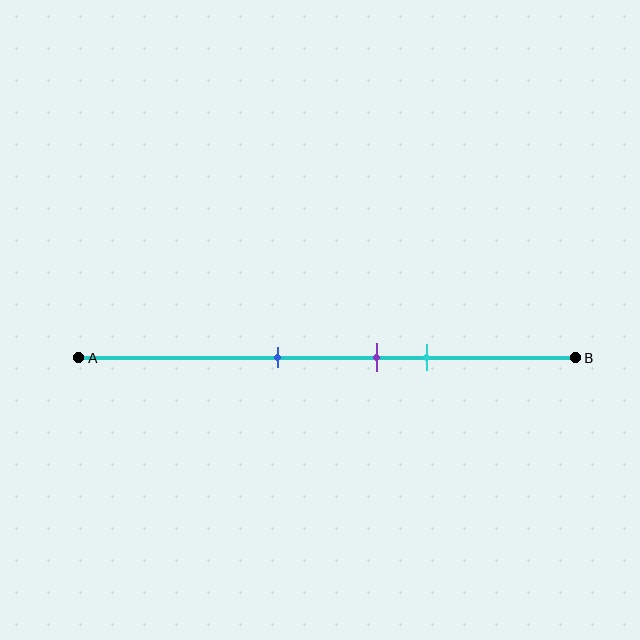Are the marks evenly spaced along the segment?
Yes, the marks are approximately evenly spaced.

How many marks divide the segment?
There are 3 marks dividing the segment.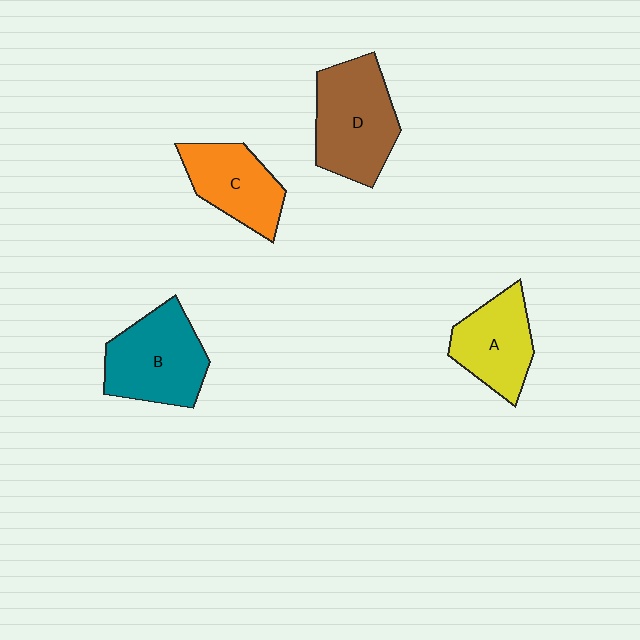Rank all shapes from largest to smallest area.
From largest to smallest: D (brown), B (teal), A (yellow), C (orange).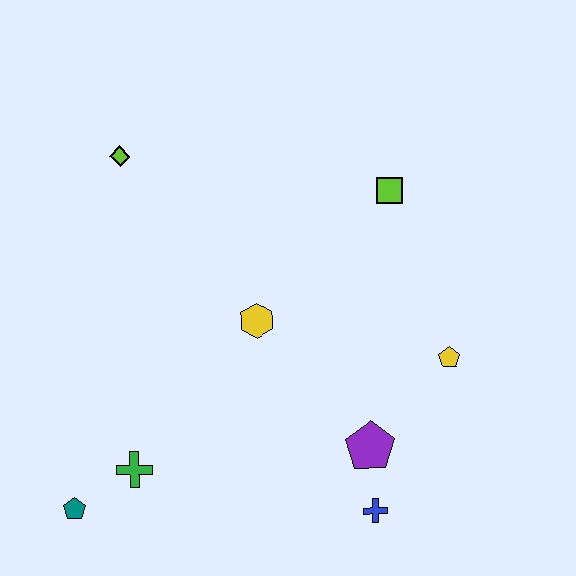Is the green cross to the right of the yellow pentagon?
No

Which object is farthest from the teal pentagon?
The lime square is farthest from the teal pentagon.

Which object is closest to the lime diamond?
The yellow hexagon is closest to the lime diamond.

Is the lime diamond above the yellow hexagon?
Yes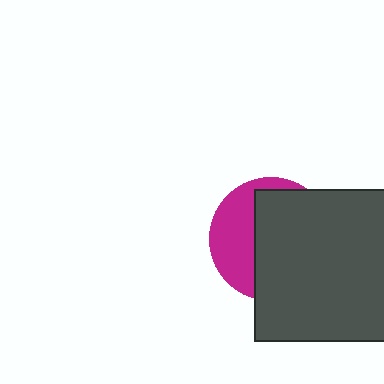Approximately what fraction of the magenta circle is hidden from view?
Roughly 64% of the magenta circle is hidden behind the dark gray square.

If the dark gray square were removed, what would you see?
You would see the complete magenta circle.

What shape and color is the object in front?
The object in front is a dark gray square.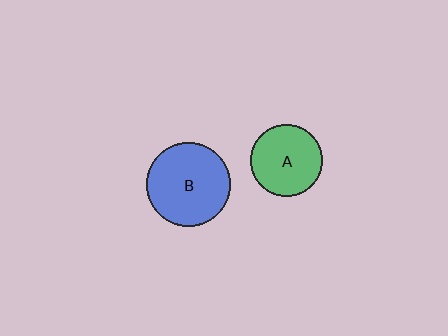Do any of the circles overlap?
No, none of the circles overlap.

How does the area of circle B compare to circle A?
Approximately 1.4 times.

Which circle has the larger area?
Circle B (blue).